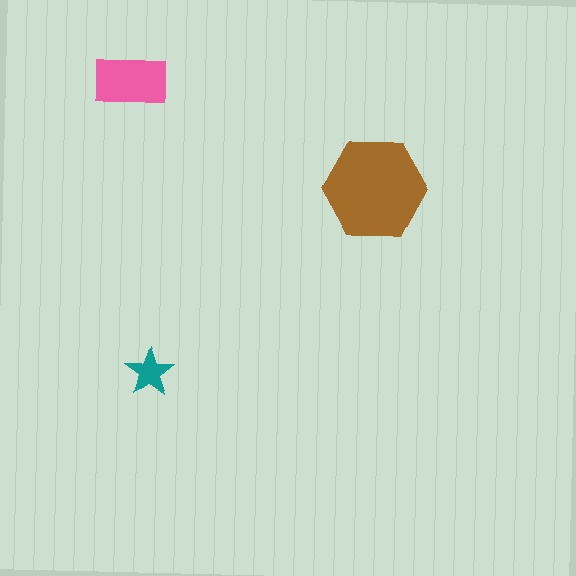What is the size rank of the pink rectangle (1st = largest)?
2nd.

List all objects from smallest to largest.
The teal star, the pink rectangle, the brown hexagon.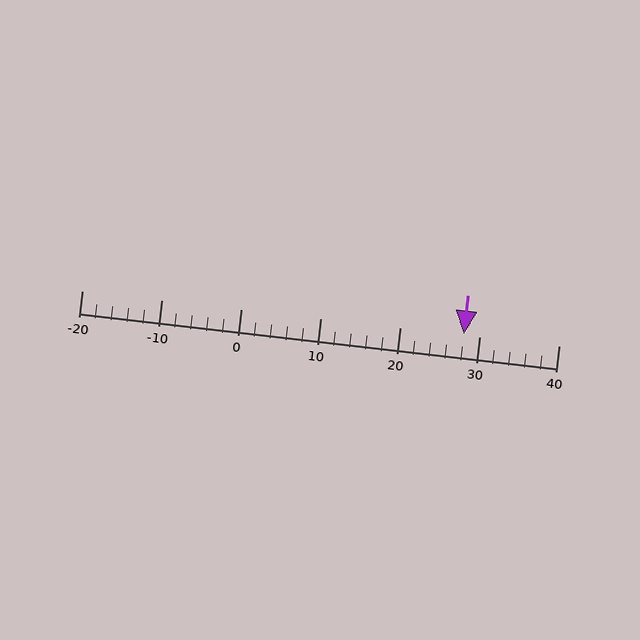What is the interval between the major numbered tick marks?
The major tick marks are spaced 10 units apart.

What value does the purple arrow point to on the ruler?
The purple arrow points to approximately 28.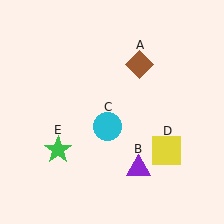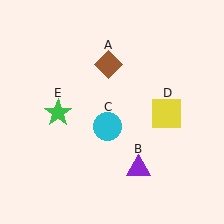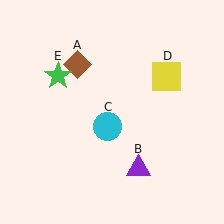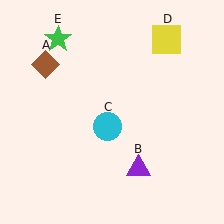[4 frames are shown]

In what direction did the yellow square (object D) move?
The yellow square (object D) moved up.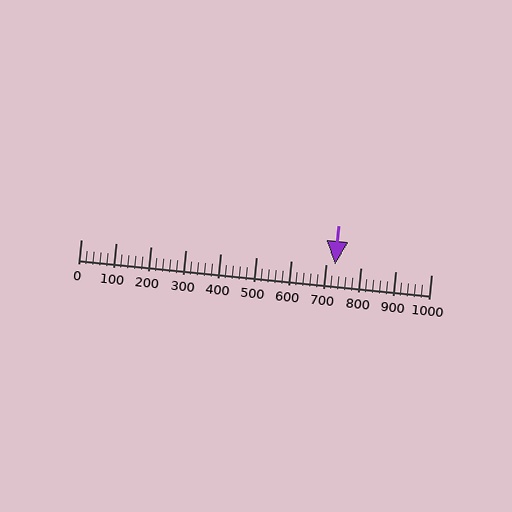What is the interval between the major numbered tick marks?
The major tick marks are spaced 100 units apart.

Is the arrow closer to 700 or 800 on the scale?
The arrow is closer to 700.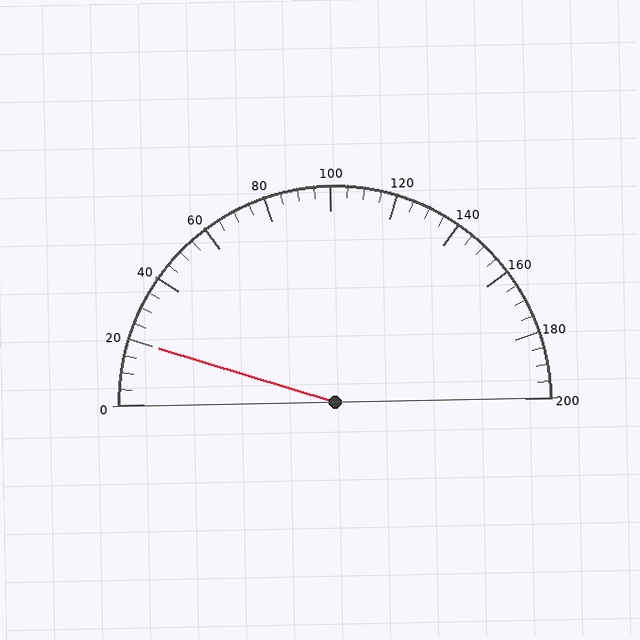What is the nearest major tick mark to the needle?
The nearest major tick mark is 20.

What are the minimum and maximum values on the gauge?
The gauge ranges from 0 to 200.